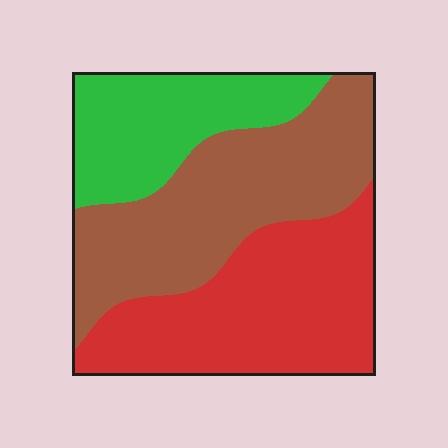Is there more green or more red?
Red.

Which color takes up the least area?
Green, at roughly 25%.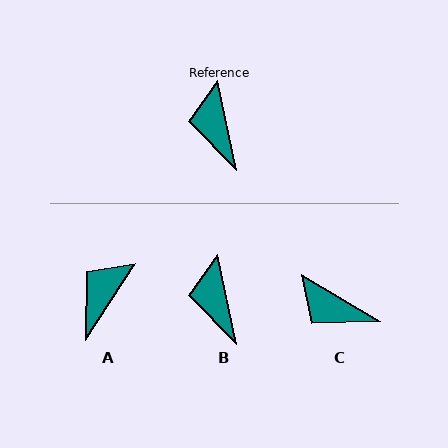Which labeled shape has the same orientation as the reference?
B.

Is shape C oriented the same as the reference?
No, it is off by about 47 degrees.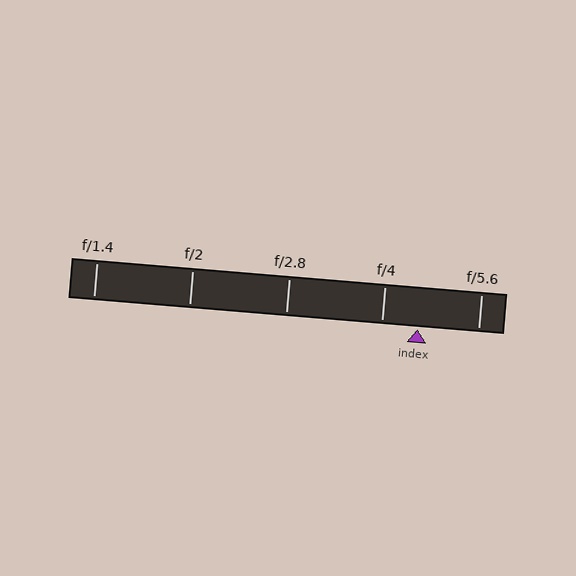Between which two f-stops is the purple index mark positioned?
The index mark is between f/4 and f/5.6.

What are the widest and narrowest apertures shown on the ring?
The widest aperture shown is f/1.4 and the narrowest is f/5.6.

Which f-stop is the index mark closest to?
The index mark is closest to f/4.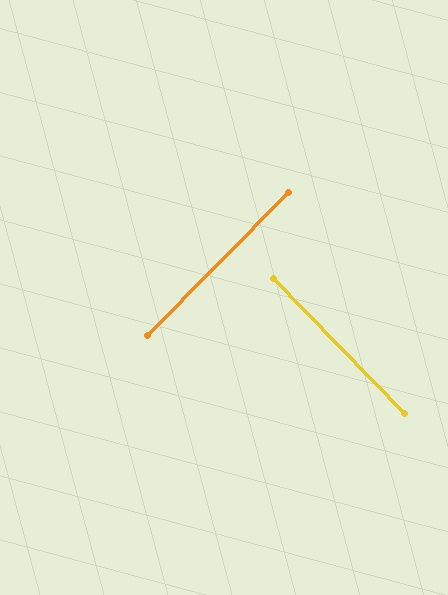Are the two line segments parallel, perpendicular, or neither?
Perpendicular — they meet at approximately 89°.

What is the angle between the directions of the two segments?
Approximately 89 degrees.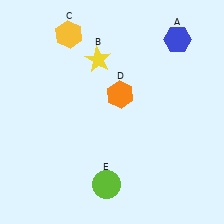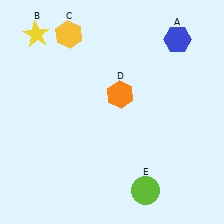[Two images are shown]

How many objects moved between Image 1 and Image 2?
2 objects moved between the two images.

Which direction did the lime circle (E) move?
The lime circle (E) moved right.